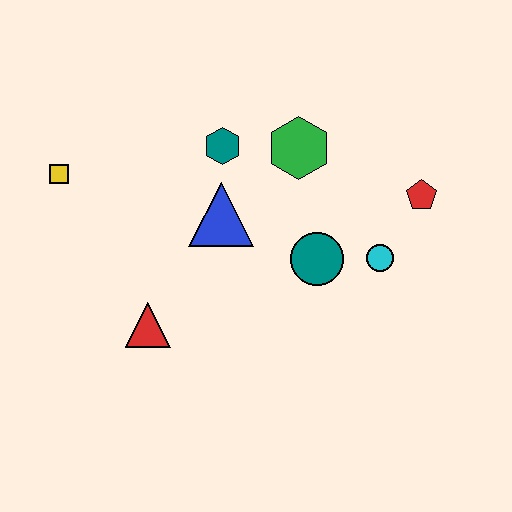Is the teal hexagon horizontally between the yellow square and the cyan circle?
Yes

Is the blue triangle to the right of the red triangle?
Yes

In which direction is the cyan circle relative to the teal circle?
The cyan circle is to the right of the teal circle.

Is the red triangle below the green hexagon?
Yes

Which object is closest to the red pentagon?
The cyan circle is closest to the red pentagon.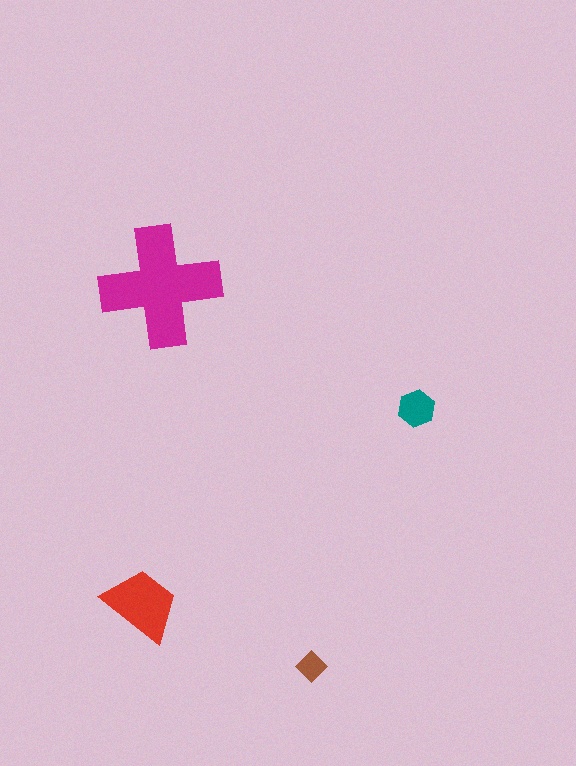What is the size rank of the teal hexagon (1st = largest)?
3rd.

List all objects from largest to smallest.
The magenta cross, the red trapezoid, the teal hexagon, the brown diamond.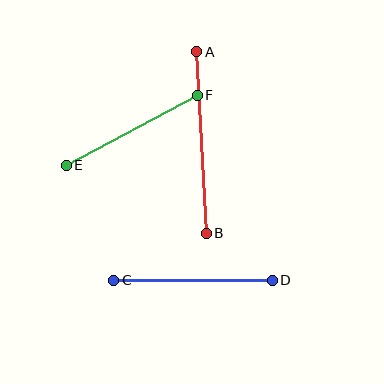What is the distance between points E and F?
The distance is approximately 149 pixels.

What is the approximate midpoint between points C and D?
The midpoint is at approximately (193, 280) pixels.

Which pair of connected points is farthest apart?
Points A and B are farthest apart.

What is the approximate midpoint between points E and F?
The midpoint is at approximately (132, 130) pixels.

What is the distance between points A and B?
The distance is approximately 182 pixels.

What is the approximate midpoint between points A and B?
The midpoint is at approximately (201, 143) pixels.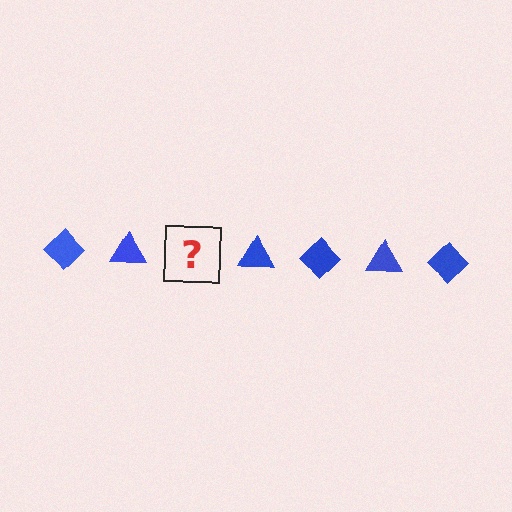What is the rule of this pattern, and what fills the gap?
The rule is that the pattern cycles through diamond, triangle shapes in blue. The gap should be filled with a blue diamond.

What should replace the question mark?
The question mark should be replaced with a blue diamond.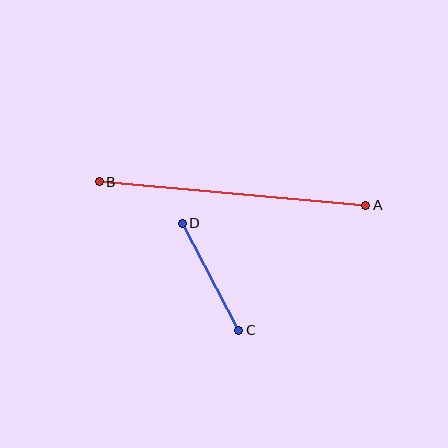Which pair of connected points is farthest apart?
Points A and B are farthest apart.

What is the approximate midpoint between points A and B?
The midpoint is at approximately (232, 194) pixels.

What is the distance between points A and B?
The distance is approximately 267 pixels.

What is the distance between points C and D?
The distance is approximately 121 pixels.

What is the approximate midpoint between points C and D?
The midpoint is at approximately (210, 277) pixels.